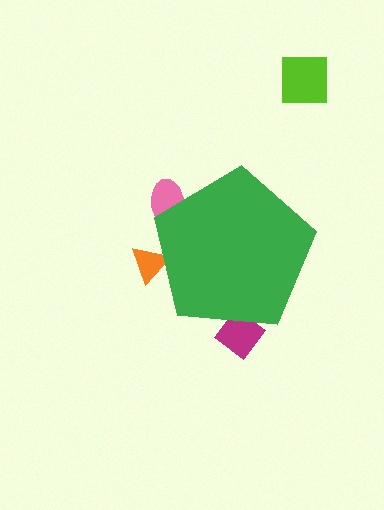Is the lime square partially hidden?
No, the lime square is fully visible.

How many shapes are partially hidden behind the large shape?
3 shapes are partially hidden.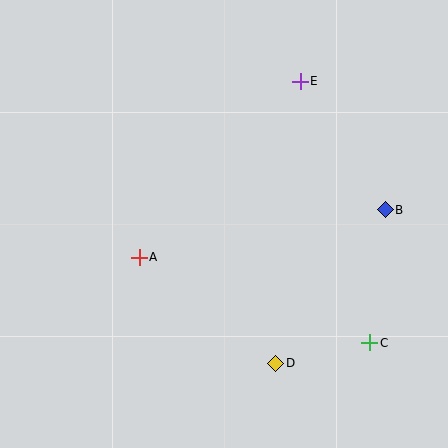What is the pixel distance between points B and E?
The distance between B and E is 154 pixels.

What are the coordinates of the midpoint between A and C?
The midpoint between A and C is at (255, 300).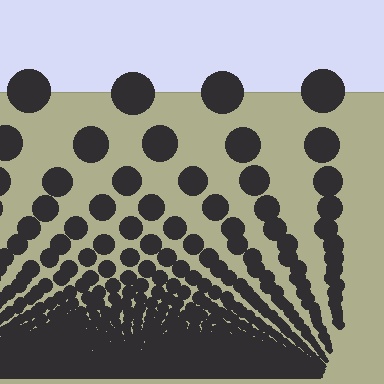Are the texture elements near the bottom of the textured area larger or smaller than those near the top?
Smaller. The gradient is inverted — elements near the bottom are smaller and denser.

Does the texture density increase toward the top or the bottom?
Density increases toward the bottom.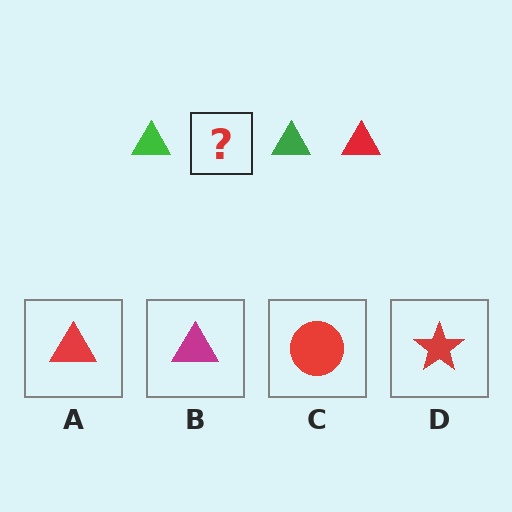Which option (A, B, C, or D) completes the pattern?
A.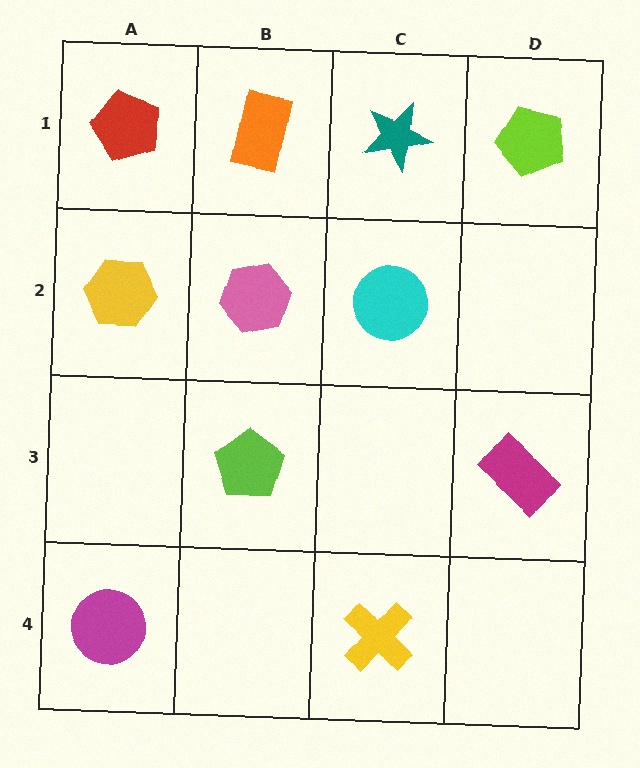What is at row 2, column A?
A yellow hexagon.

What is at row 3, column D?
A magenta rectangle.